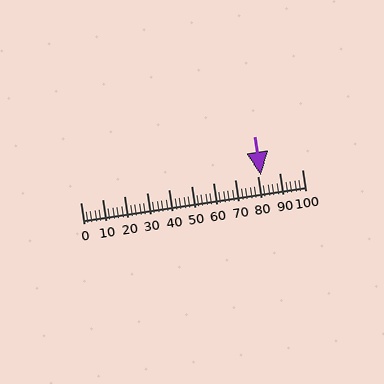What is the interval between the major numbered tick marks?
The major tick marks are spaced 10 units apart.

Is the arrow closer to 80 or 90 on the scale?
The arrow is closer to 80.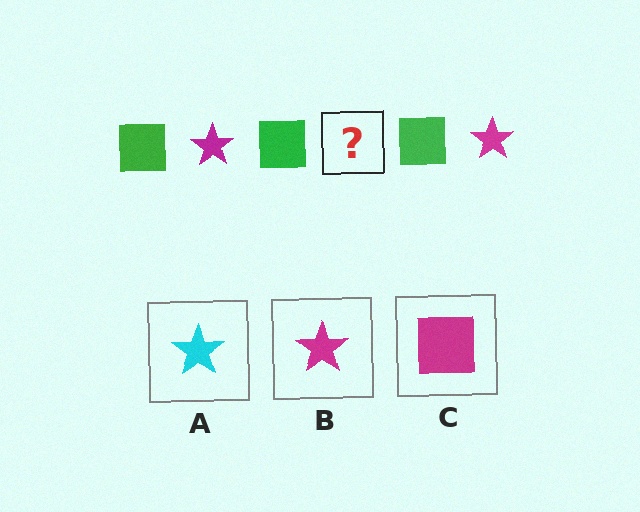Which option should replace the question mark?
Option B.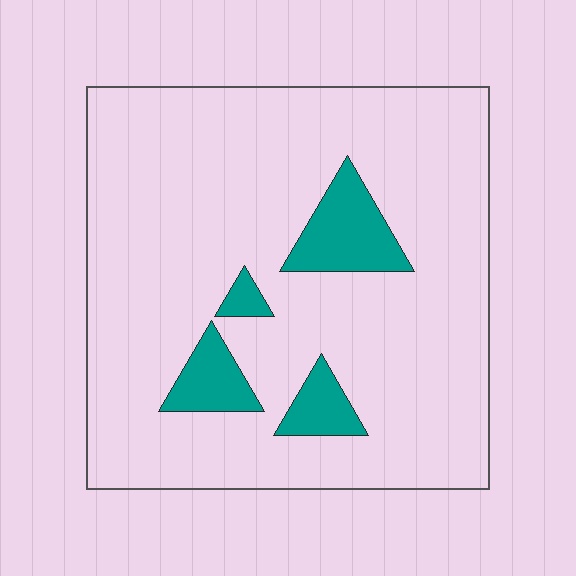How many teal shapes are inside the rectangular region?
4.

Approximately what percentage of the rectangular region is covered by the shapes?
Approximately 10%.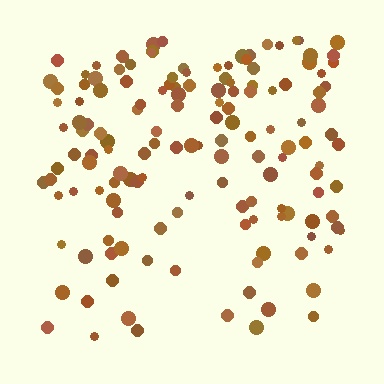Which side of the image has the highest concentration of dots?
The top.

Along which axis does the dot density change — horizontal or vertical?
Vertical.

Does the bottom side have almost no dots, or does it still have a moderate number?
Still a moderate number, just noticeably fewer than the top.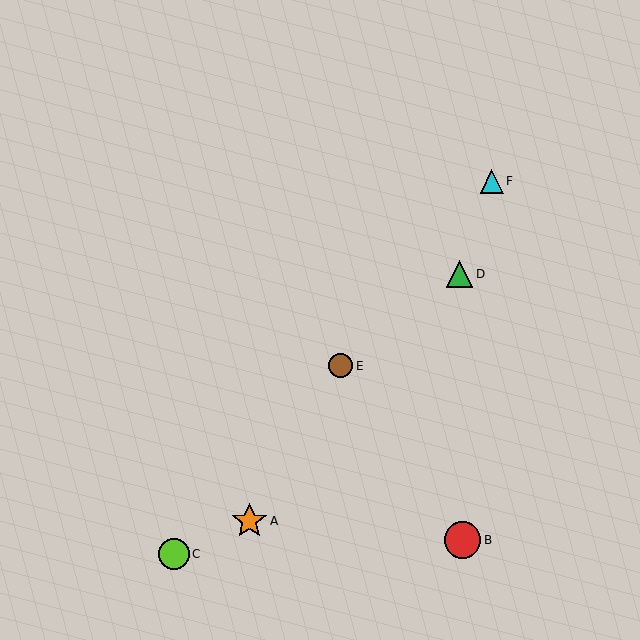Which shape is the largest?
The red circle (labeled B) is the largest.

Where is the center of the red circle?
The center of the red circle is at (462, 540).